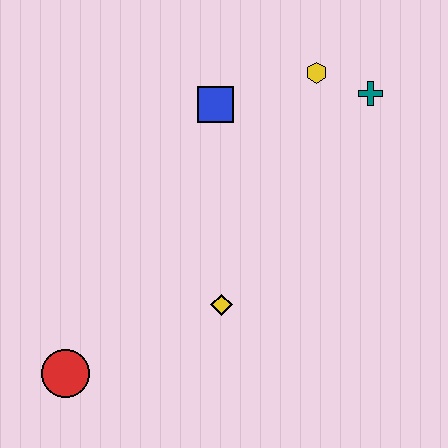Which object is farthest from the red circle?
The teal cross is farthest from the red circle.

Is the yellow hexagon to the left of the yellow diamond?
No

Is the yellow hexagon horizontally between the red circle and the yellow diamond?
No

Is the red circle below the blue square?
Yes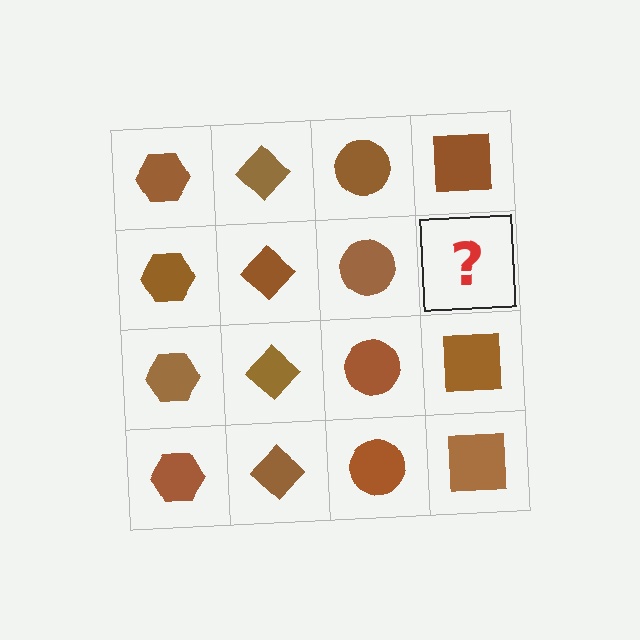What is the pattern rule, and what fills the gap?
The rule is that each column has a consistent shape. The gap should be filled with a brown square.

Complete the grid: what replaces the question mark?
The question mark should be replaced with a brown square.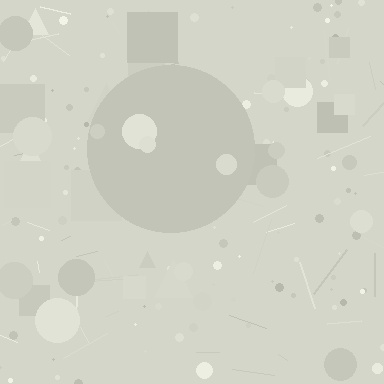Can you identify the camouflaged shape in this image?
The camouflaged shape is a circle.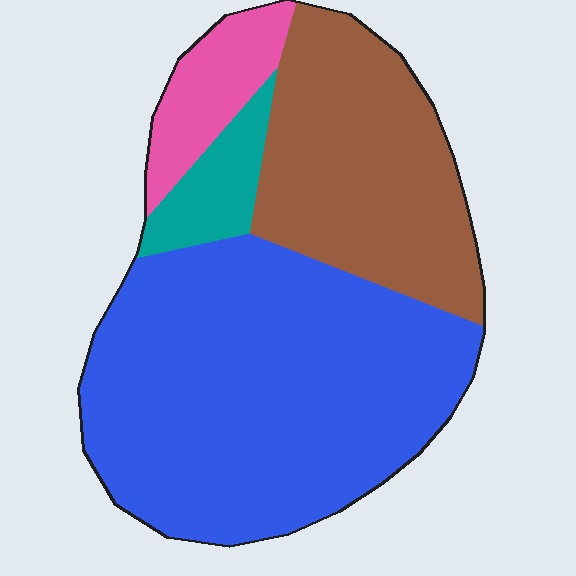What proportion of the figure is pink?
Pink takes up about one tenth (1/10) of the figure.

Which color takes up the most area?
Blue, at roughly 55%.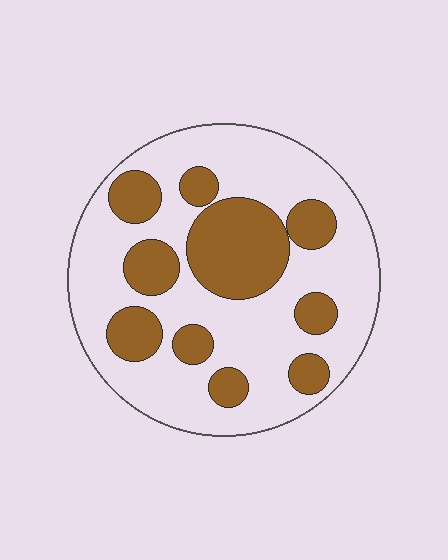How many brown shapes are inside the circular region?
10.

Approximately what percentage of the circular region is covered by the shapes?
Approximately 30%.